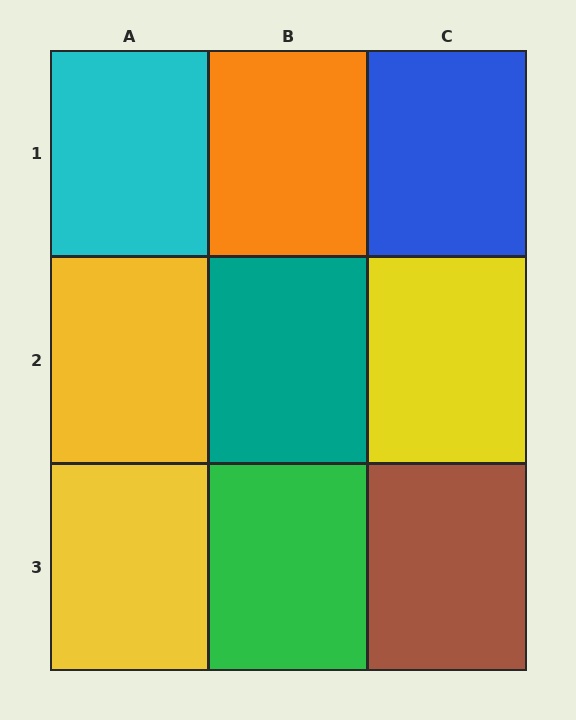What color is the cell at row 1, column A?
Cyan.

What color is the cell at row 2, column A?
Yellow.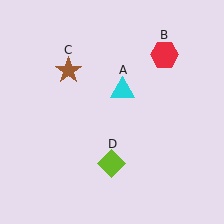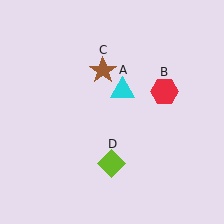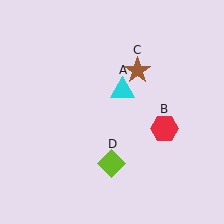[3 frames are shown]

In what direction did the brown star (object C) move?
The brown star (object C) moved right.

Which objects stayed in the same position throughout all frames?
Cyan triangle (object A) and lime diamond (object D) remained stationary.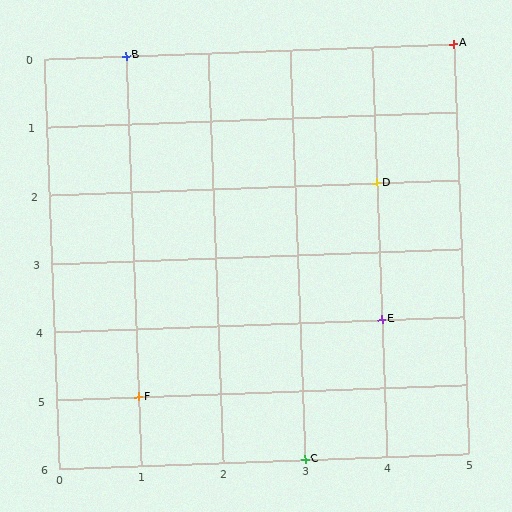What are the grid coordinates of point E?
Point E is at grid coordinates (4, 4).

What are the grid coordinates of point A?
Point A is at grid coordinates (5, 0).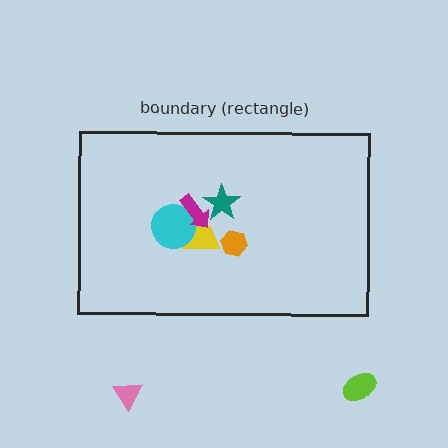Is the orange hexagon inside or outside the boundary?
Inside.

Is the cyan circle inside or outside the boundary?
Inside.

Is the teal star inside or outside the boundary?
Inside.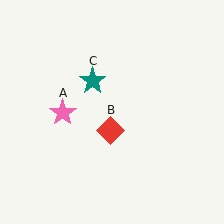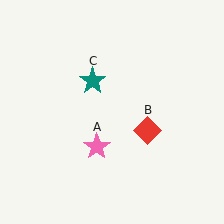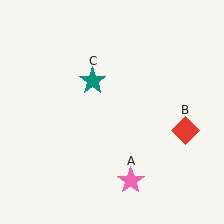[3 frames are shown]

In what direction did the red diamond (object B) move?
The red diamond (object B) moved right.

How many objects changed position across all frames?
2 objects changed position: pink star (object A), red diamond (object B).